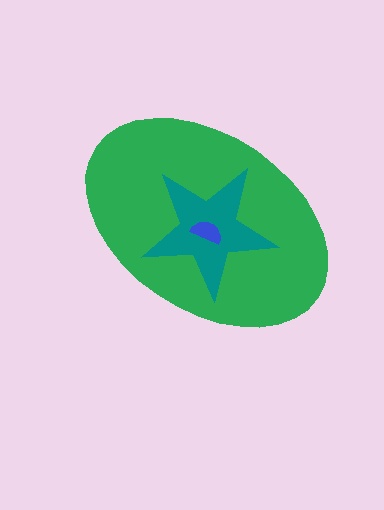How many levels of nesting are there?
3.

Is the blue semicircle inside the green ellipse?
Yes.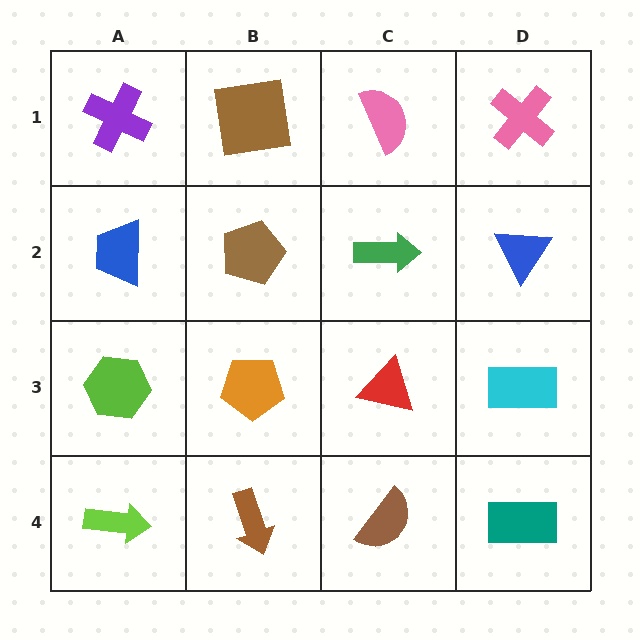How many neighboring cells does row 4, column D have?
2.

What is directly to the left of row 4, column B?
A lime arrow.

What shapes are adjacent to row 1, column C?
A green arrow (row 2, column C), a brown square (row 1, column B), a pink cross (row 1, column D).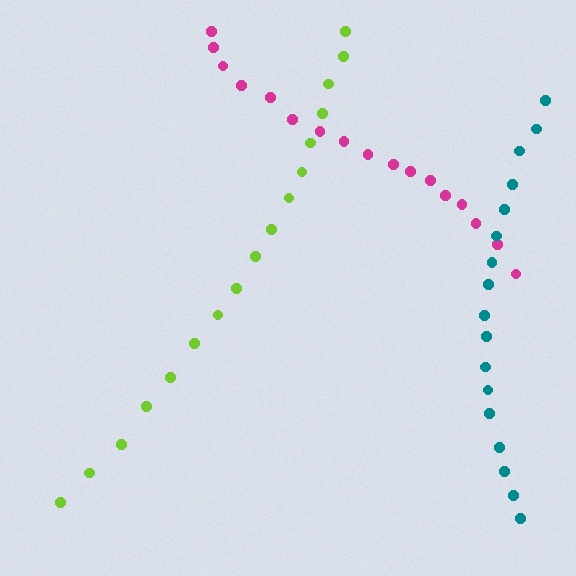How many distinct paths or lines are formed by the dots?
There are 3 distinct paths.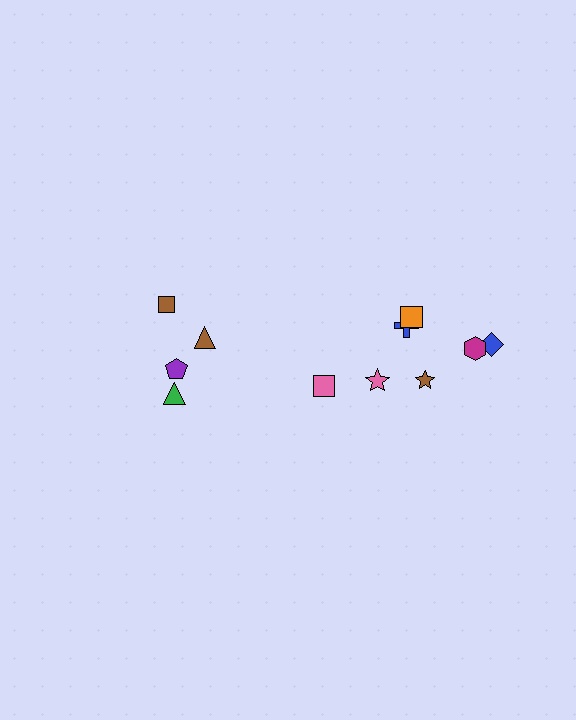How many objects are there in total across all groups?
There are 11 objects.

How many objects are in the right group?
There are 7 objects.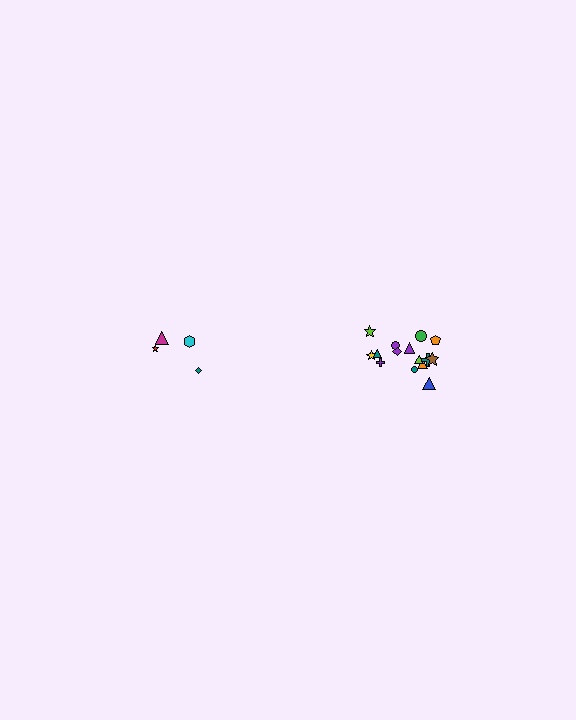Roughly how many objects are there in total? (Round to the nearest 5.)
Roughly 20 objects in total.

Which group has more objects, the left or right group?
The right group.